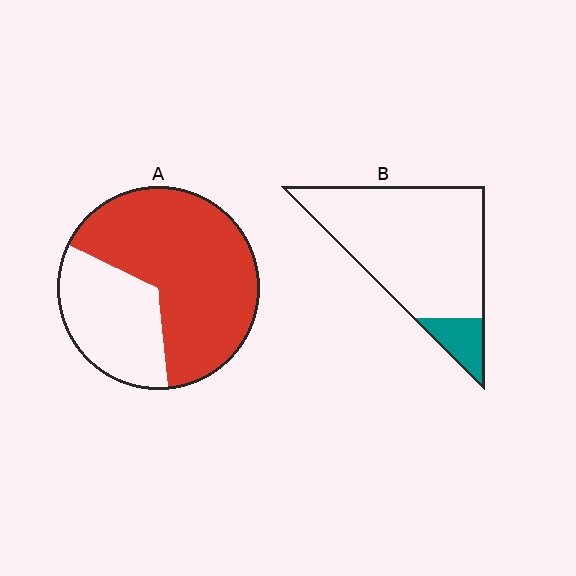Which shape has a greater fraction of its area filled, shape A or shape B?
Shape A.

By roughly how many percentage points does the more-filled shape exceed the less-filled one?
By roughly 55 percentage points (A over B).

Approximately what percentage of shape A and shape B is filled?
A is approximately 65% and B is approximately 15%.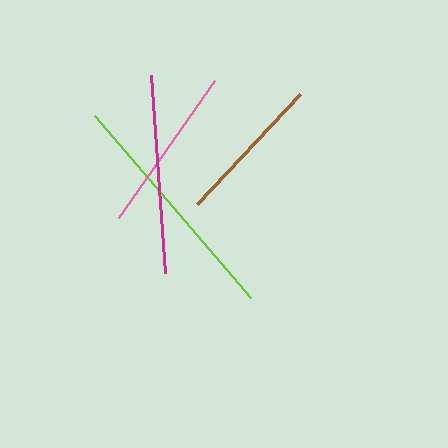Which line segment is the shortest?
The brown line is the shortest at approximately 150 pixels.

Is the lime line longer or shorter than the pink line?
The lime line is longer than the pink line.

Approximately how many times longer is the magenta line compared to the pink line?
The magenta line is approximately 1.2 times the length of the pink line.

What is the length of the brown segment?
The brown segment is approximately 150 pixels long.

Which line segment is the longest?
The lime line is the longest at approximately 240 pixels.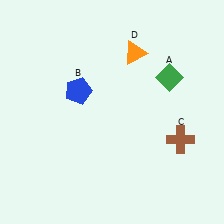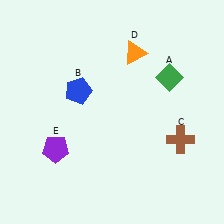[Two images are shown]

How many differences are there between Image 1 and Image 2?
There is 1 difference between the two images.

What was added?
A purple pentagon (E) was added in Image 2.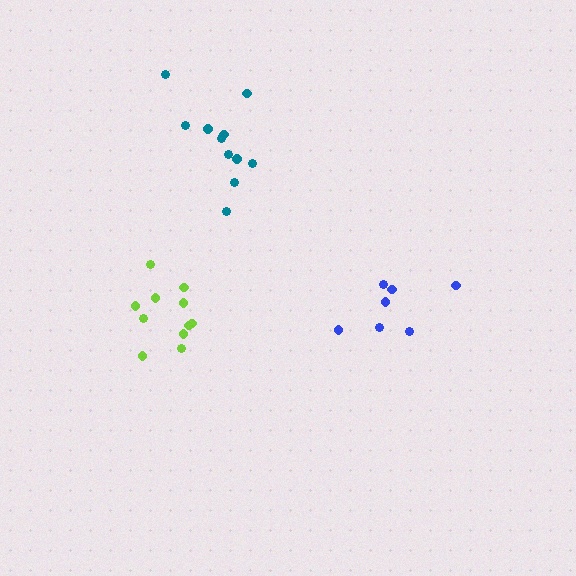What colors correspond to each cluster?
The clusters are colored: lime, blue, teal.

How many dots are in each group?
Group 1: 11 dots, Group 2: 7 dots, Group 3: 11 dots (29 total).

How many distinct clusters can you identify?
There are 3 distinct clusters.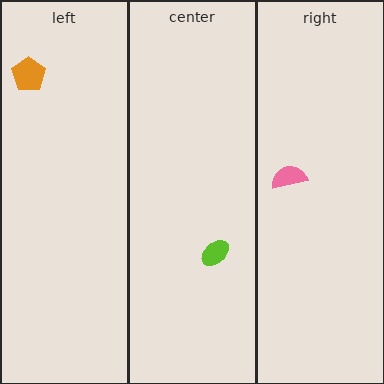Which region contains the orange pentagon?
The left region.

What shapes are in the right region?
The pink semicircle.